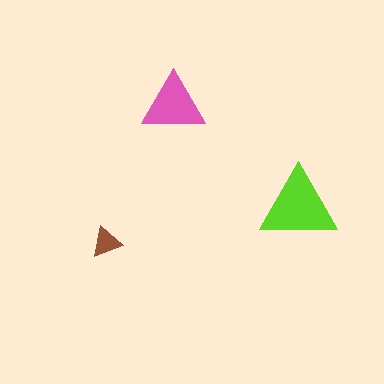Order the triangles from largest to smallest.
the lime one, the pink one, the brown one.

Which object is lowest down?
The brown triangle is bottommost.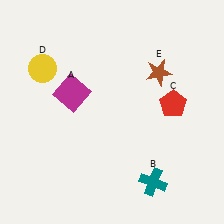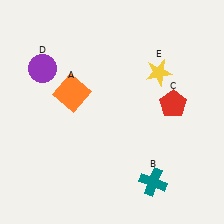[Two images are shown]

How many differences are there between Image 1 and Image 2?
There are 3 differences between the two images.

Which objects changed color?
A changed from magenta to orange. D changed from yellow to purple. E changed from brown to yellow.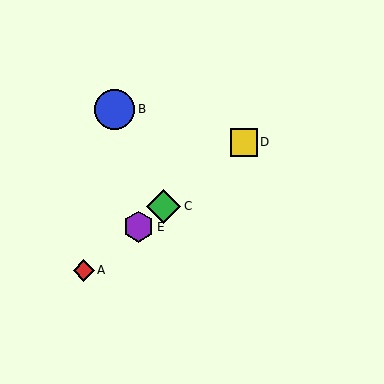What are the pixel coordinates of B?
Object B is at (115, 109).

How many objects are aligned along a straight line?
4 objects (A, C, D, E) are aligned along a straight line.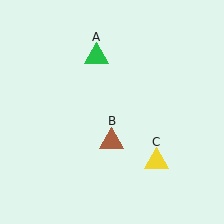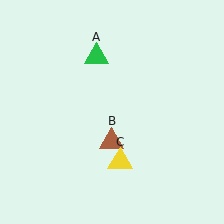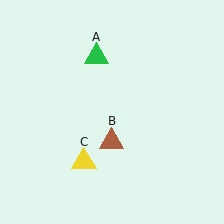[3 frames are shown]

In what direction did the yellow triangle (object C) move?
The yellow triangle (object C) moved left.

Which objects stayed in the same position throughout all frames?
Green triangle (object A) and brown triangle (object B) remained stationary.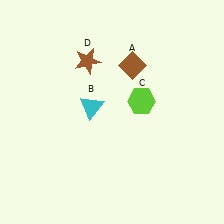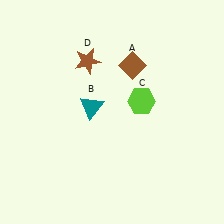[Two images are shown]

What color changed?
The triangle (B) changed from cyan in Image 1 to teal in Image 2.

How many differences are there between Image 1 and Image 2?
There is 1 difference between the two images.